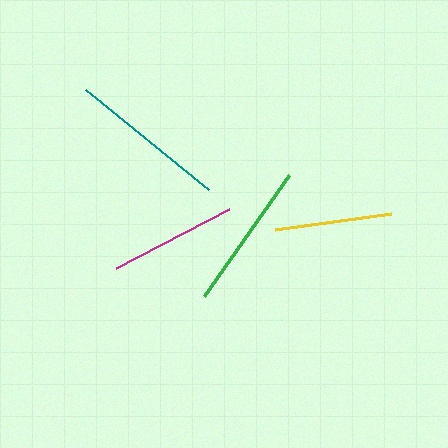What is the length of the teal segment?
The teal segment is approximately 158 pixels long.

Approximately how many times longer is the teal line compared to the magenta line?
The teal line is approximately 1.2 times the length of the magenta line.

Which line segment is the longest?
The teal line is the longest at approximately 158 pixels.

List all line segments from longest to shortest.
From longest to shortest: teal, green, magenta, yellow.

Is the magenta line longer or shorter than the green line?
The green line is longer than the magenta line.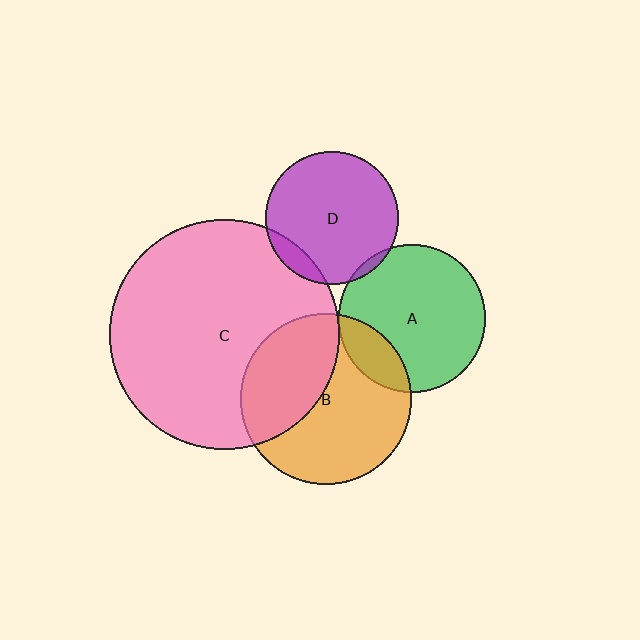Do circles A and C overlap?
Yes.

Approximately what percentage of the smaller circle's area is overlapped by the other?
Approximately 5%.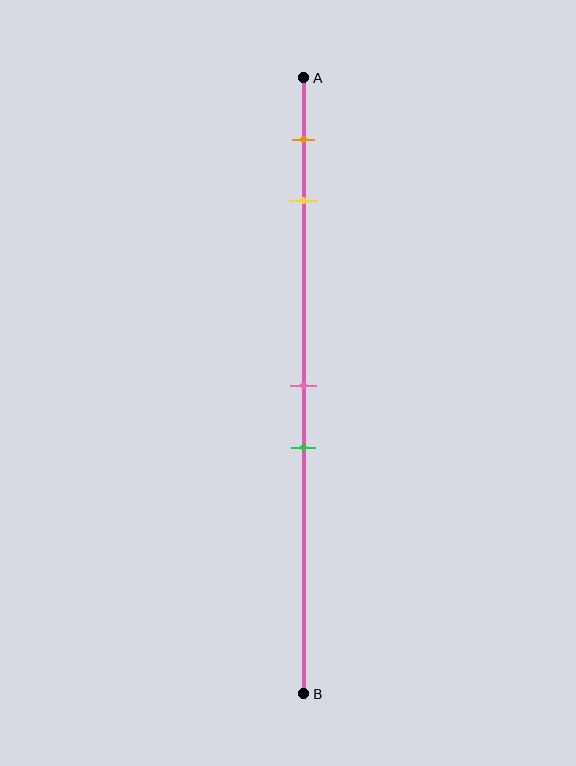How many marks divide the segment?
There are 4 marks dividing the segment.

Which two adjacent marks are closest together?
The pink and green marks are the closest adjacent pair.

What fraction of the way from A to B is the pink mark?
The pink mark is approximately 50% (0.5) of the way from A to B.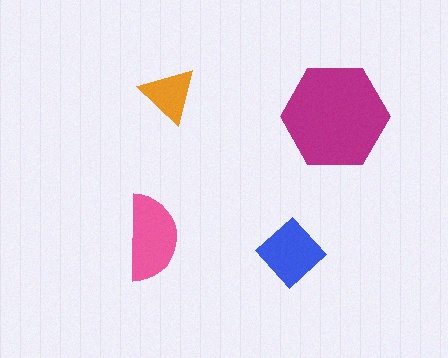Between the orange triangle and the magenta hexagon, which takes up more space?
The magenta hexagon.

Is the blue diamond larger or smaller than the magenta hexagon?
Smaller.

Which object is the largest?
The magenta hexagon.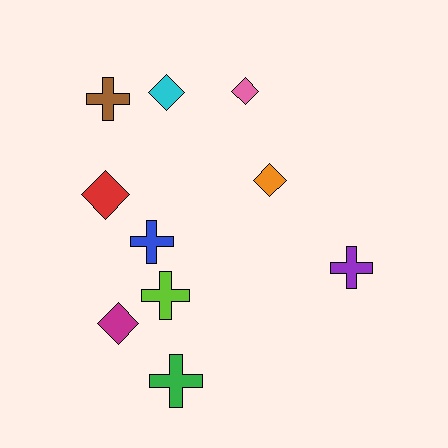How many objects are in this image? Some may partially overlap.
There are 10 objects.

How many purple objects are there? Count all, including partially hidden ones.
There is 1 purple object.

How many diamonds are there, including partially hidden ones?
There are 5 diamonds.